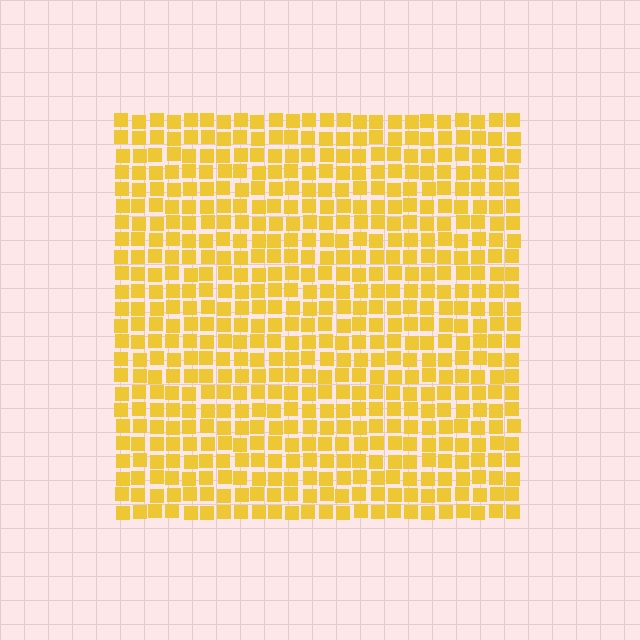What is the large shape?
The large shape is a square.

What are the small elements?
The small elements are squares.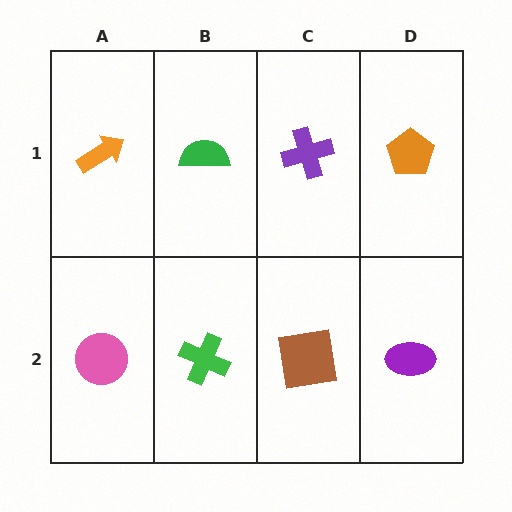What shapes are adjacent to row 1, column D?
A purple ellipse (row 2, column D), a purple cross (row 1, column C).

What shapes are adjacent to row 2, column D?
An orange pentagon (row 1, column D), a brown square (row 2, column C).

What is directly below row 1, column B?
A green cross.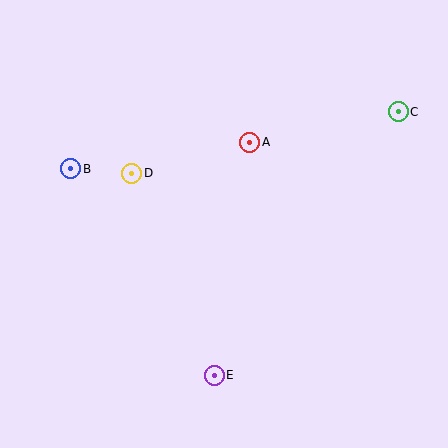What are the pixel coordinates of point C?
Point C is at (398, 112).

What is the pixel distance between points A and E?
The distance between A and E is 236 pixels.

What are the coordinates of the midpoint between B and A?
The midpoint between B and A is at (160, 156).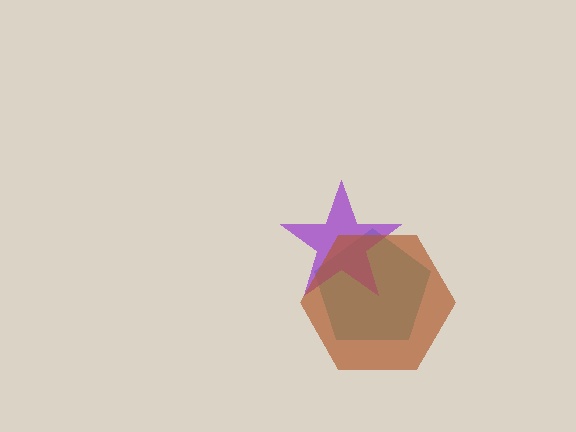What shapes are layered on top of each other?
The layered shapes are: a teal pentagon, a purple star, a brown hexagon.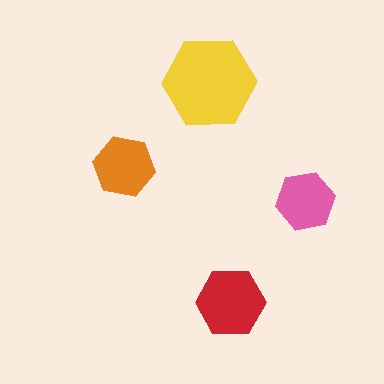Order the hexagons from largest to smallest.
the yellow one, the red one, the orange one, the pink one.